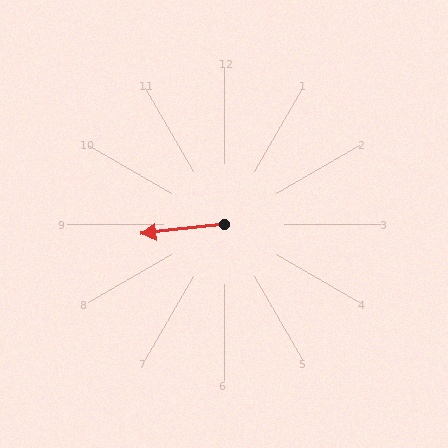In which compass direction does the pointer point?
West.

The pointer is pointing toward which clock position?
Roughly 9 o'clock.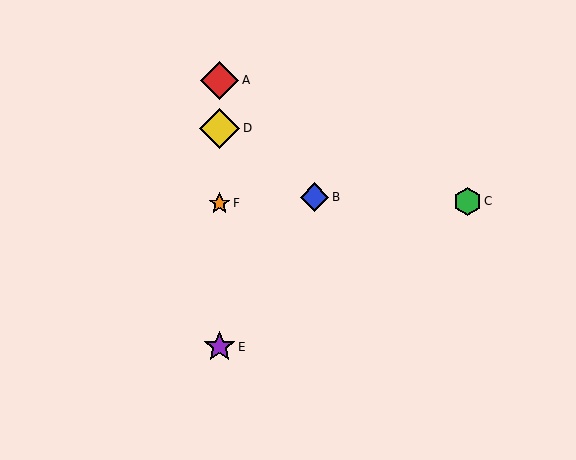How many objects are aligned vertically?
4 objects (A, D, E, F) are aligned vertically.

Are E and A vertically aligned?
Yes, both are at x≈219.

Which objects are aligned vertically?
Objects A, D, E, F are aligned vertically.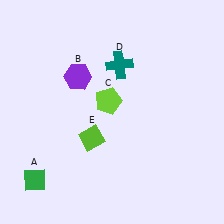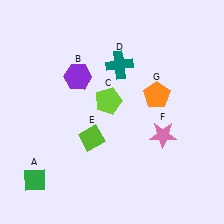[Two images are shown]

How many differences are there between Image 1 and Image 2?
There are 2 differences between the two images.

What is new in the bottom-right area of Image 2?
A pink star (F) was added in the bottom-right area of Image 2.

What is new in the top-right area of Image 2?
An orange pentagon (G) was added in the top-right area of Image 2.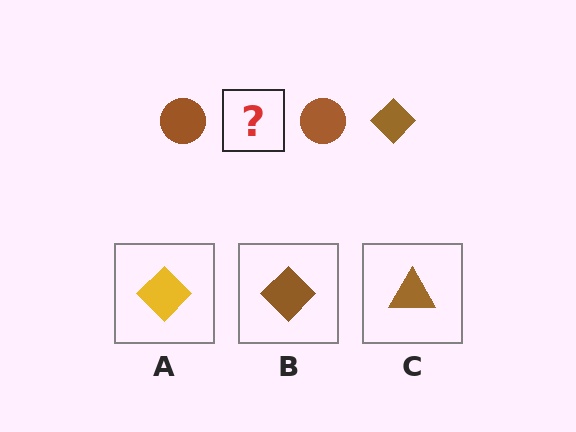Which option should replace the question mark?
Option B.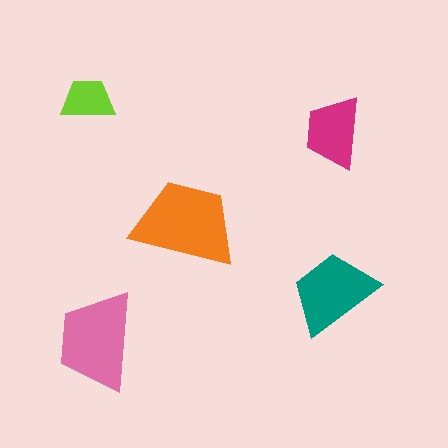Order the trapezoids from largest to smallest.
the orange one, the pink one, the teal one, the magenta one, the lime one.